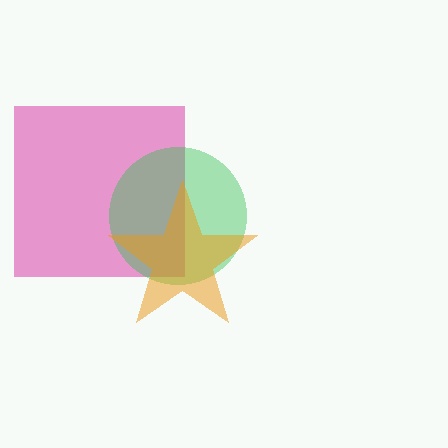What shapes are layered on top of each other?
The layered shapes are: a pink square, a green circle, an orange star.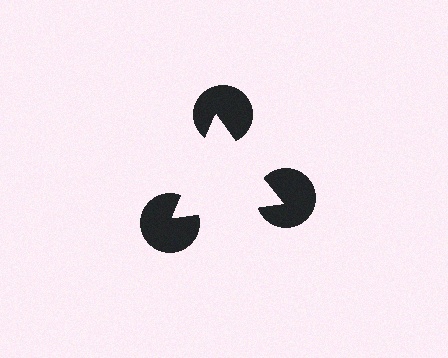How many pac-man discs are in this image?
There are 3 — one at each vertex of the illusory triangle.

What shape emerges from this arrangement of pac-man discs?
An illusory triangle — its edges are inferred from the aligned wedge cuts in the pac-man discs, not physically drawn.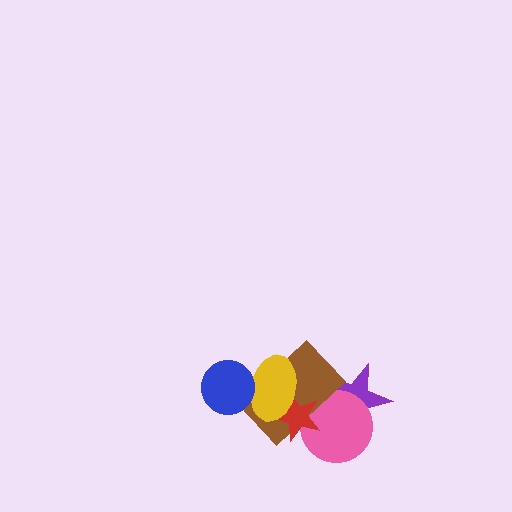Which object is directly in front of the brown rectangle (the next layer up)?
The red star is directly in front of the brown rectangle.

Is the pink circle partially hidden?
Yes, it is partially covered by another shape.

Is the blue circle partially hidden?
No, no other shape covers it.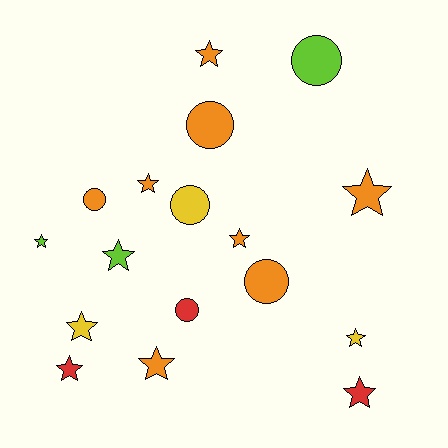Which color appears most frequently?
Orange, with 8 objects.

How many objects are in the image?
There are 17 objects.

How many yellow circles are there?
There is 1 yellow circle.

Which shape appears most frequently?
Star, with 11 objects.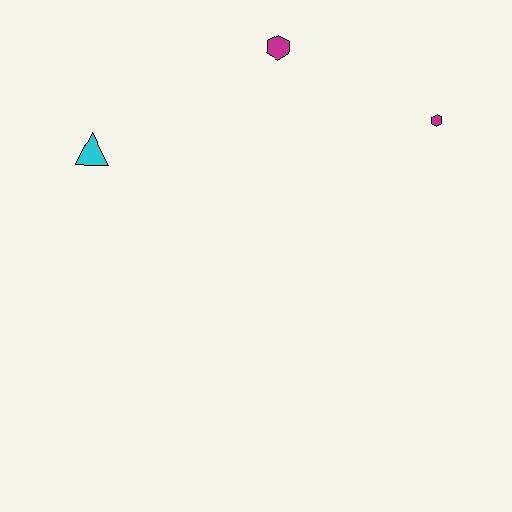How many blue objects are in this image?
There are no blue objects.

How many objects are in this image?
There are 3 objects.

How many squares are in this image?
There are no squares.